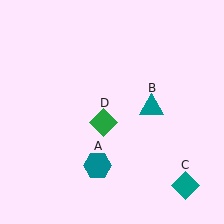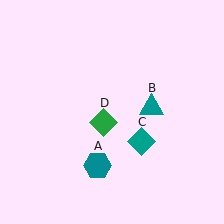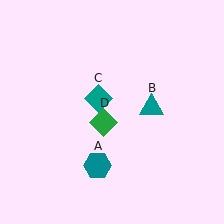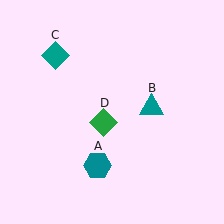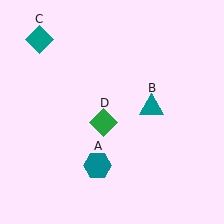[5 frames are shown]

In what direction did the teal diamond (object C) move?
The teal diamond (object C) moved up and to the left.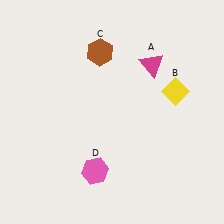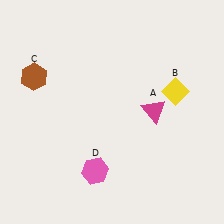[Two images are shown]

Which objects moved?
The objects that moved are: the magenta triangle (A), the brown hexagon (C).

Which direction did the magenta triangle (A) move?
The magenta triangle (A) moved down.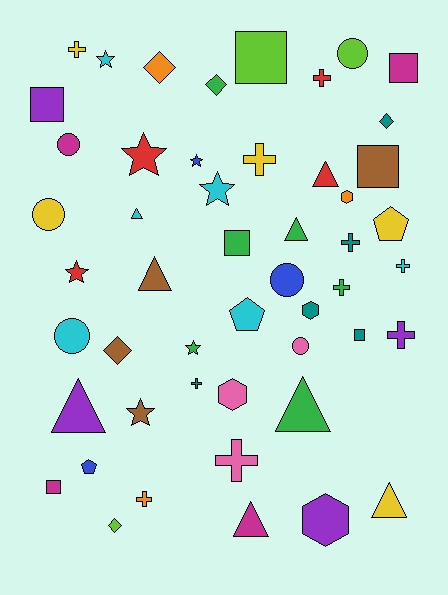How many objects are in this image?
There are 50 objects.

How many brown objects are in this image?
There are 4 brown objects.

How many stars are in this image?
There are 7 stars.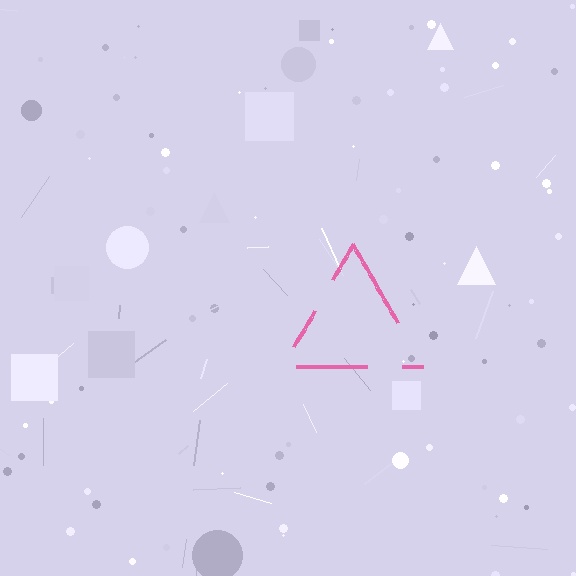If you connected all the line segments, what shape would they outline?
They would outline a triangle.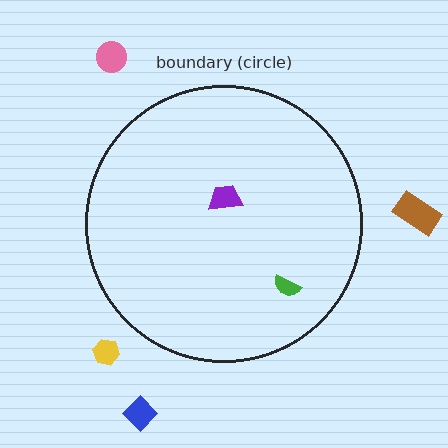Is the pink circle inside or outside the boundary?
Outside.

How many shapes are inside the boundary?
2 inside, 4 outside.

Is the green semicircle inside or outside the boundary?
Inside.